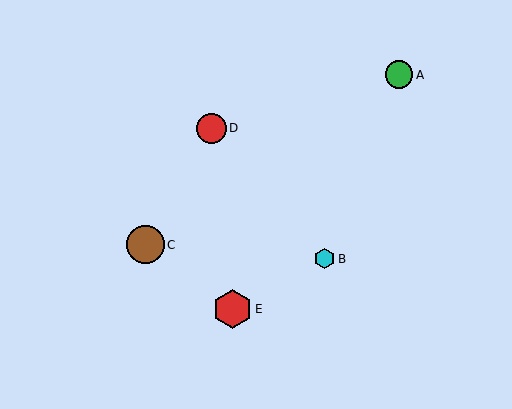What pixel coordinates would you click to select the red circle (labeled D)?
Click at (211, 128) to select the red circle D.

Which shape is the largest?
The red hexagon (labeled E) is the largest.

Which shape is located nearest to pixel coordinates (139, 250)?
The brown circle (labeled C) at (145, 245) is nearest to that location.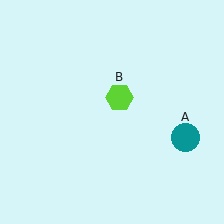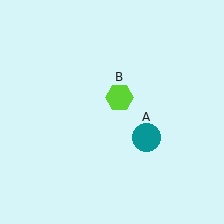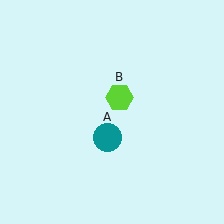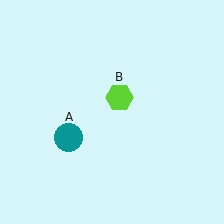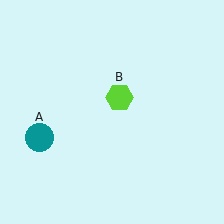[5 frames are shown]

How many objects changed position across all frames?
1 object changed position: teal circle (object A).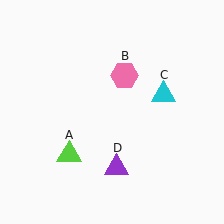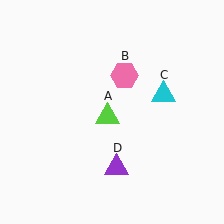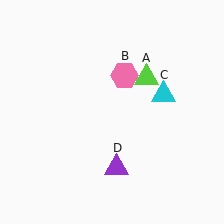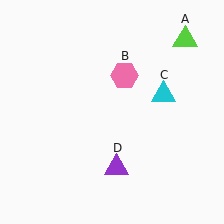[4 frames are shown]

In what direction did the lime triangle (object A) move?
The lime triangle (object A) moved up and to the right.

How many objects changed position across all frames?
1 object changed position: lime triangle (object A).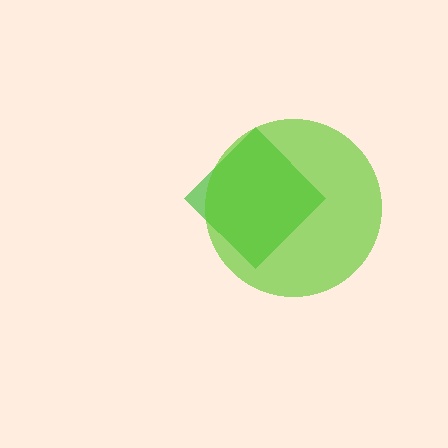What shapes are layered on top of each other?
The layered shapes are: a green diamond, a lime circle.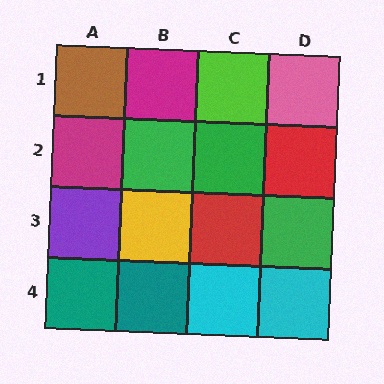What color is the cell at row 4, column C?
Cyan.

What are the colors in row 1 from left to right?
Brown, magenta, lime, pink.